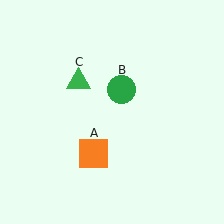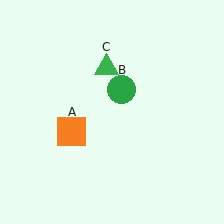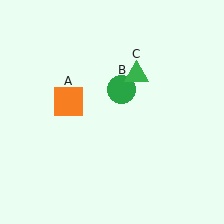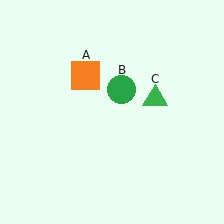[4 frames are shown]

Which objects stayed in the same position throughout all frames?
Green circle (object B) remained stationary.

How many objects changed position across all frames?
2 objects changed position: orange square (object A), green triangle (object C).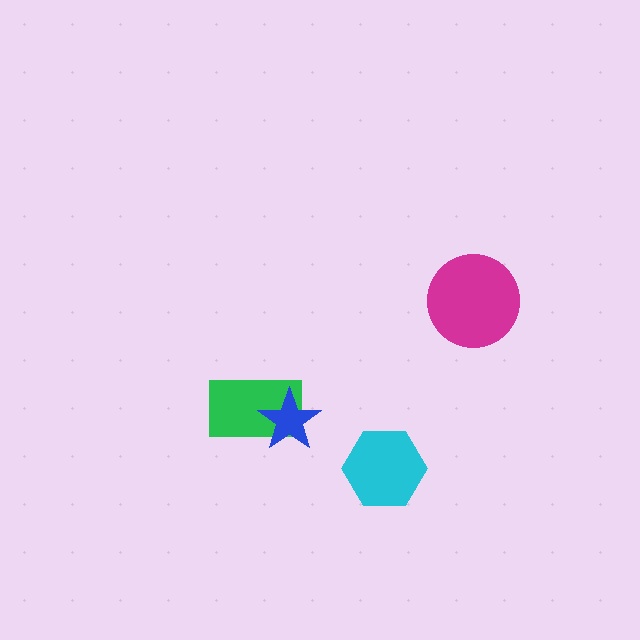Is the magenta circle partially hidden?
No, no other shape covers it.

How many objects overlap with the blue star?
1 object overlaps with the blue star.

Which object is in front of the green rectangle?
The blue star is in front of the green rectangle.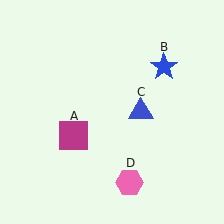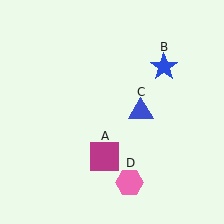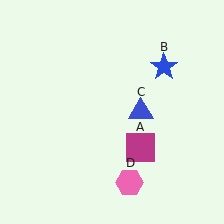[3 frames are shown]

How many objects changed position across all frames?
1 object changed position: magenta square (object A).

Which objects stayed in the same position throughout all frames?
Blue star (object B) and blue triangle (object C) and pink hexagon (object D) remained stationary.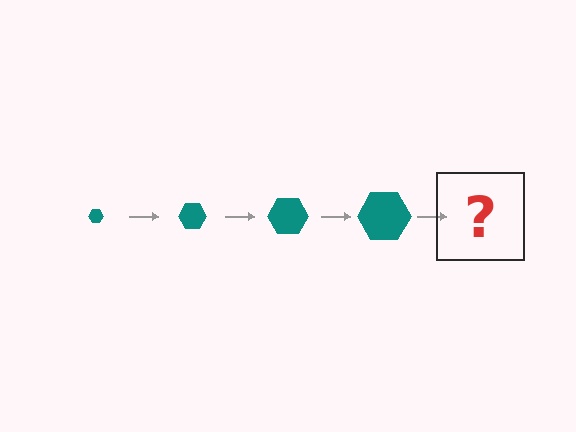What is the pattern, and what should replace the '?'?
The pattern is that the hexagon gets progressively larger each step. The '?' should be a teal hexagon, larger than the previous one.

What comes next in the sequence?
The next element should be a teal hexagon, larger than the previous one.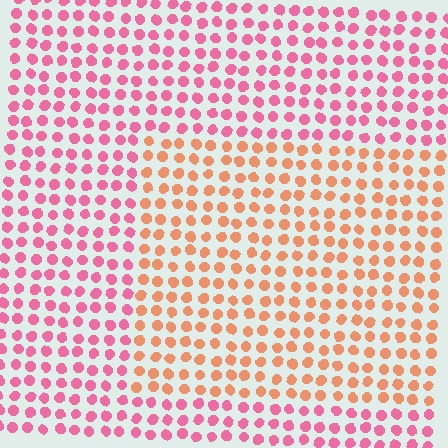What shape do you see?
I see a rectangle.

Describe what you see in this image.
The image is filled with small pink elements in a uniform arrangement. A rectangle-shaped region is visible where the elements are tinted to a slightly different hue, forming a subtle color boundary.